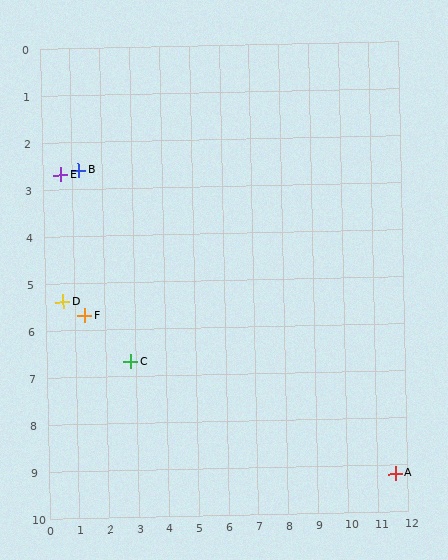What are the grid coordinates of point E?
Point E is at approximately (0.6, 2.7).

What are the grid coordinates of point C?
Point C is at approximately (2.8, 6.7).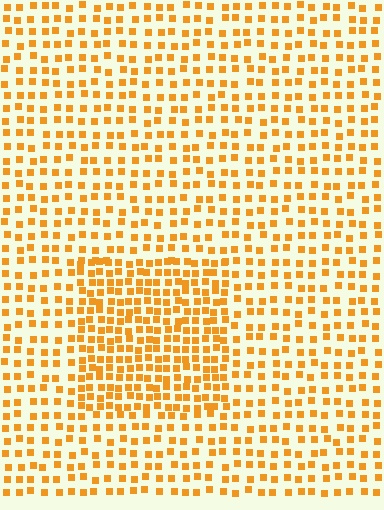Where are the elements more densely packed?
The elements are more densely packed inside the rectangle boundary.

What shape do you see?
I see a rectangle.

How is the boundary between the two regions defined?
The boundary is defined by a change in element density (approximately 1.8x ratio). All elements are the same color, size, and shape.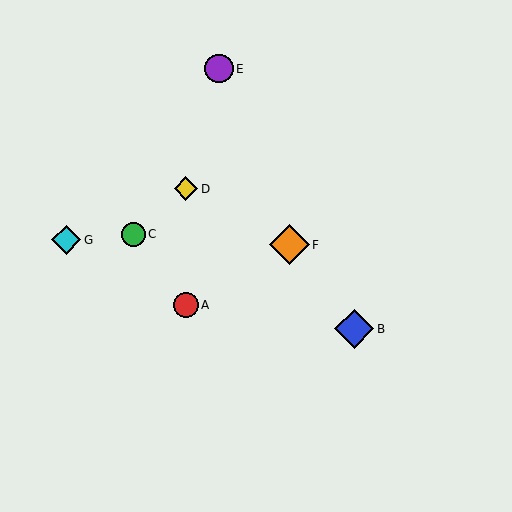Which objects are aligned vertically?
Objects A, D are aligned vertically.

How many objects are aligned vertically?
2 objects (A, D) are aligned vertically.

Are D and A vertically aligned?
Yes, both are at x≈186.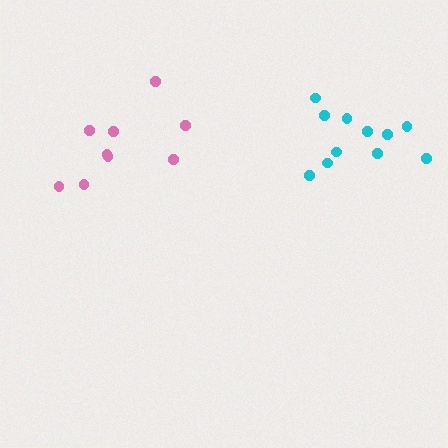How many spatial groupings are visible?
There are 2 spatial groupings.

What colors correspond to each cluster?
The clusters are colored: pink, cyan.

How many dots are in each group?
Group 1: 9 dots, Group 2: 11 dots (20 total).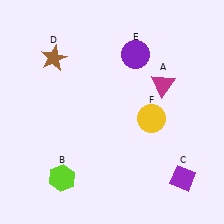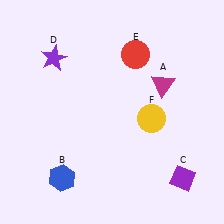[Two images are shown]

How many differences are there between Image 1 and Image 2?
There are 3 differences between the two images.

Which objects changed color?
B changed from lime to blue. D changed from brown to purple. E changed from purple to red.